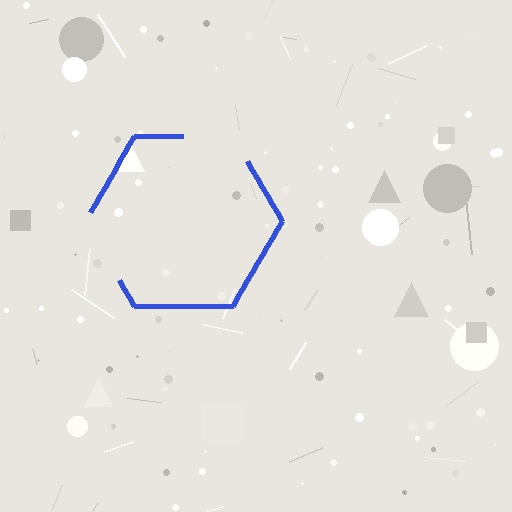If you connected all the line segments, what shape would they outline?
They would outline a hexagon.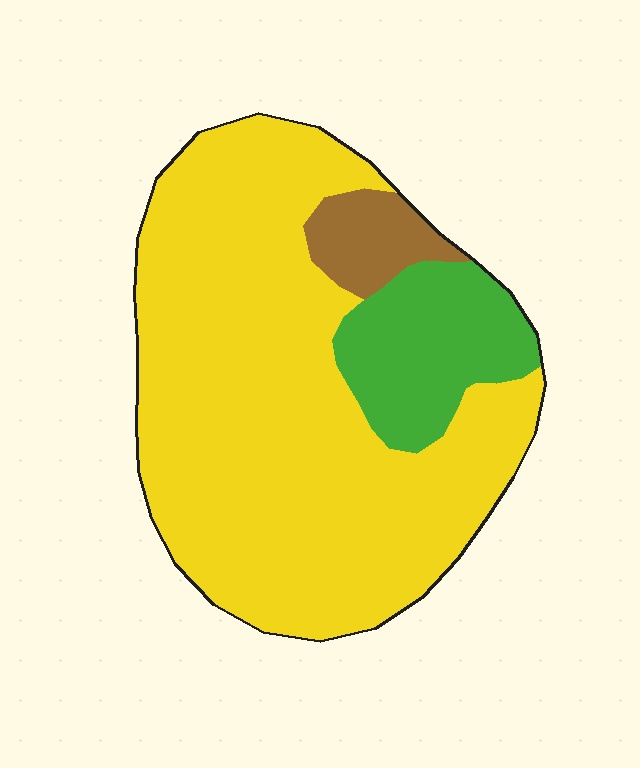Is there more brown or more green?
Green.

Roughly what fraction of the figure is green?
Green covers around 15% of the figure.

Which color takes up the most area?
Yellow, at roughly 75%.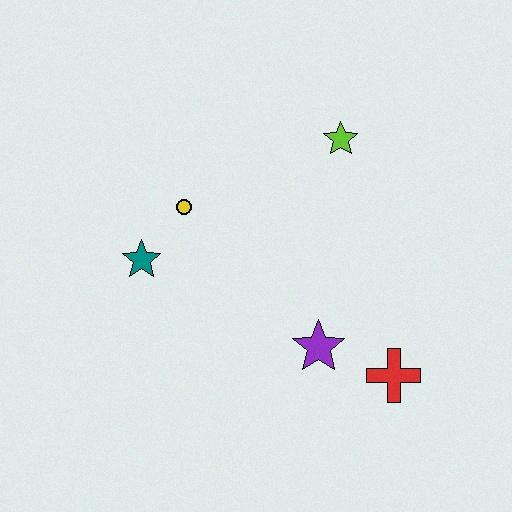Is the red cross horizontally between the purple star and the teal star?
No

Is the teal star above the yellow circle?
No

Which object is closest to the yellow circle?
The teal star is closest to the yellow circle.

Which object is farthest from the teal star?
The red cross is farthest from the teal star.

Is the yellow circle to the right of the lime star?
No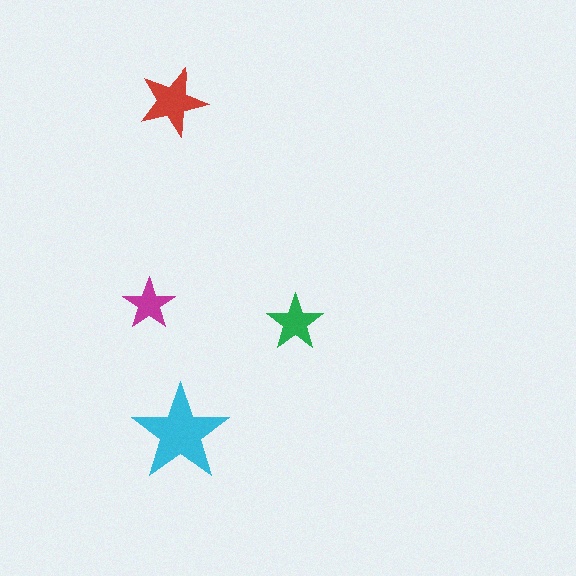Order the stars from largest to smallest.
the cyan one, the red one, the green one, the magenta one.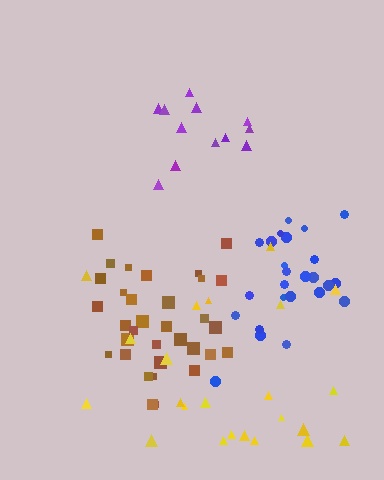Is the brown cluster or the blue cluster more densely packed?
Blue.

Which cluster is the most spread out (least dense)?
Yellow.